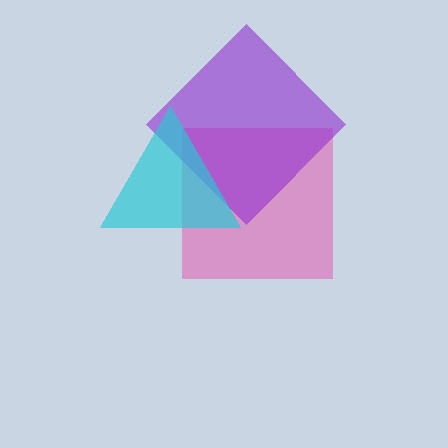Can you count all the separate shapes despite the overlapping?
Yes, there are 3 separate shapes.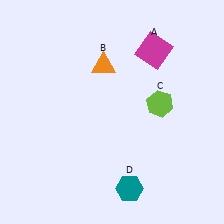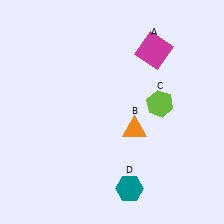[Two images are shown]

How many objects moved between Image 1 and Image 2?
1 object moved between the two images.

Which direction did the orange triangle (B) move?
The orange triangle (B) moved down.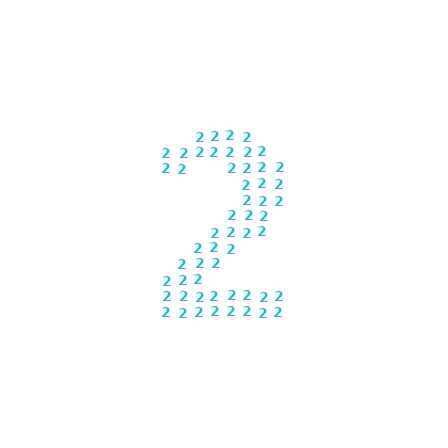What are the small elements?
The small elements are digit 2's.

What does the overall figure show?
The overall figure shows the digit 2.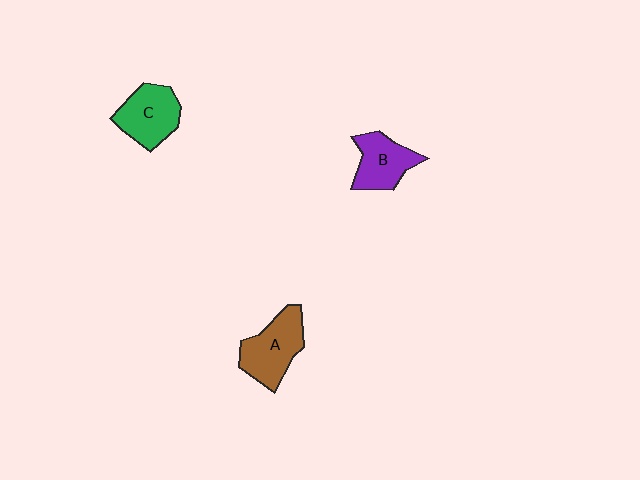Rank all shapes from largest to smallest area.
From largest to smallest: A (brown), C (green), B (purple).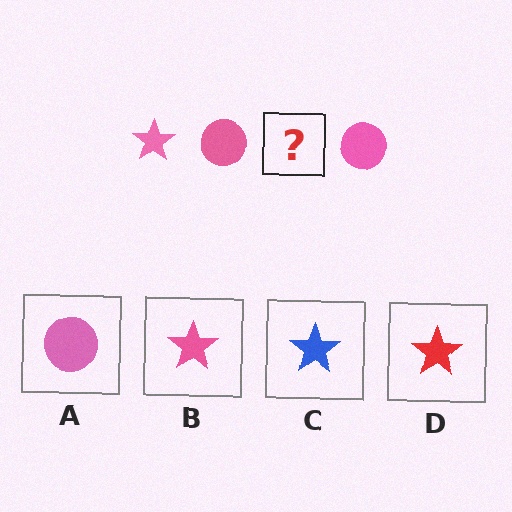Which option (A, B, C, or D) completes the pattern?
B.